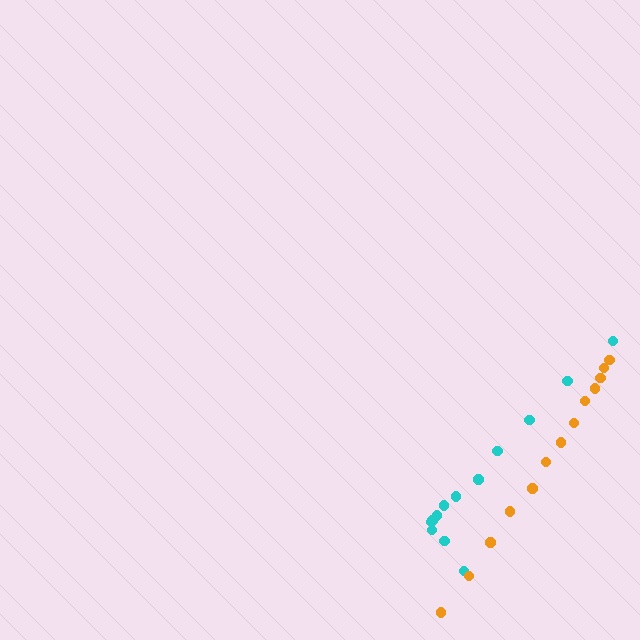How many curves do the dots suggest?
There are 2 distinct paths.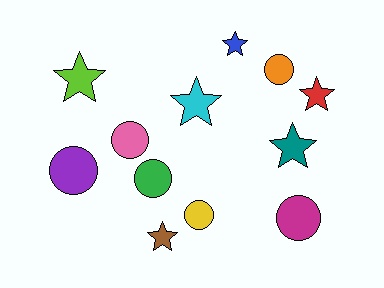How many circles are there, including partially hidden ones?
There are 6 circles.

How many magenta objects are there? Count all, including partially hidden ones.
There is 1 magenta object.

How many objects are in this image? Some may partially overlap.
There are 12 objects.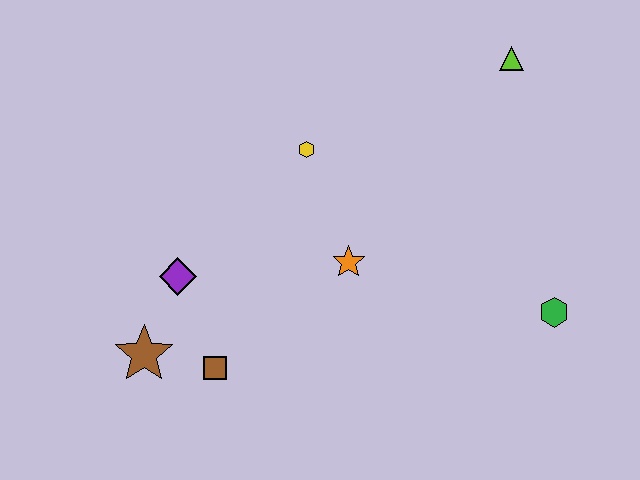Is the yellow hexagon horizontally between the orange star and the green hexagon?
No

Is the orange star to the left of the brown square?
No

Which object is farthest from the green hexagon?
The brown star is farthest from the green hexagon.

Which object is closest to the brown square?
The brown star is closest to the brown square.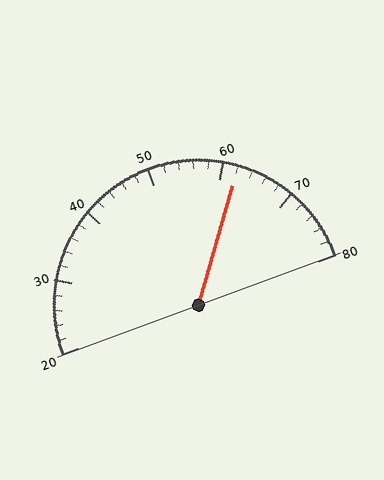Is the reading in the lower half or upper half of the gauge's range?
The reading is in the upper half of the range (20 to 80).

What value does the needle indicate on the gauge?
The needle indicates approximately 62.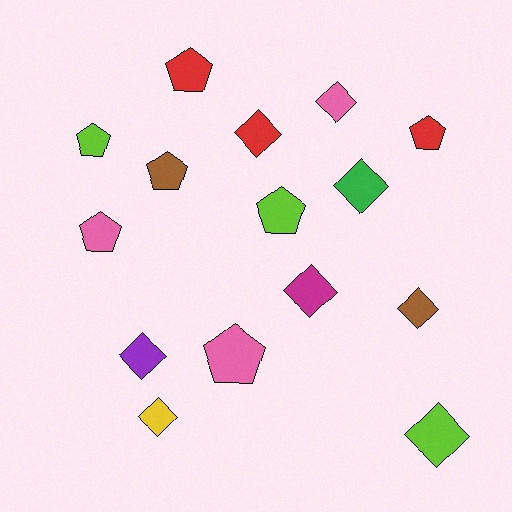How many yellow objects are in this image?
There is 1 yellow object.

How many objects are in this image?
There are 15 objects.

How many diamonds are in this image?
There are 8 diamonds.